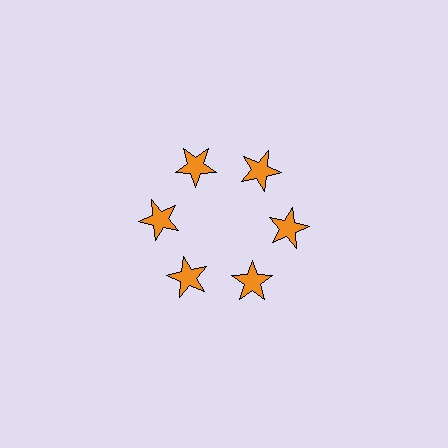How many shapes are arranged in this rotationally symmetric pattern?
There are 6 shapes, arranged in 6 groups of 1.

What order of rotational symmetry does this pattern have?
This pattern has 6-fold rotational symmetry.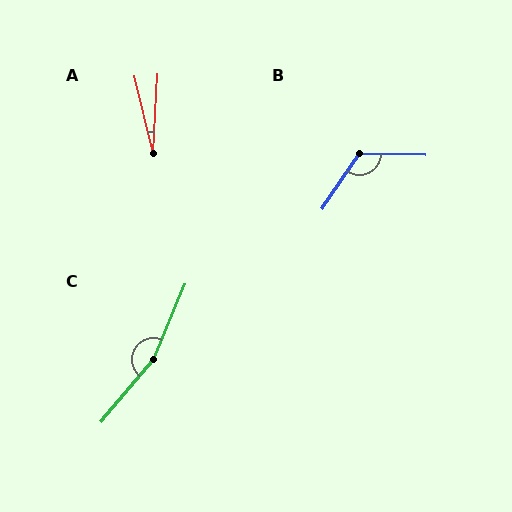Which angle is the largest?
C, at approximately 163 degrees.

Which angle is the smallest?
A, at approximately 17 degrees.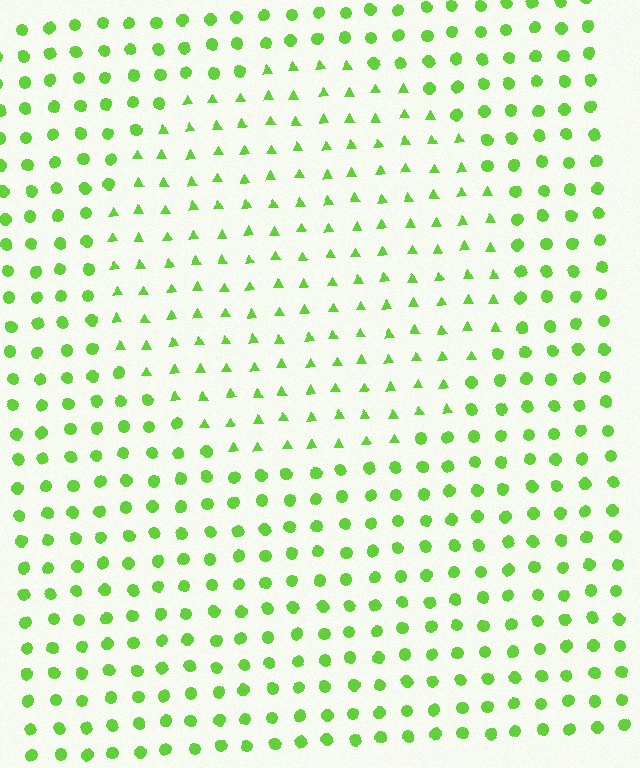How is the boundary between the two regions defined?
The boundary is defined by a change in element shape: triangles inside vs. circles outside. All elements share the same color and spacing.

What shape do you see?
I see a circle.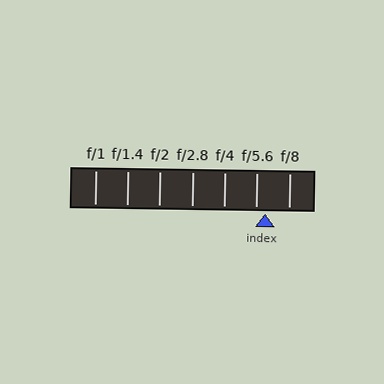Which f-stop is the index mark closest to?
The index mark is closest to f/5.6.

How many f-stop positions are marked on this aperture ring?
There are 7 f-stop positions marked.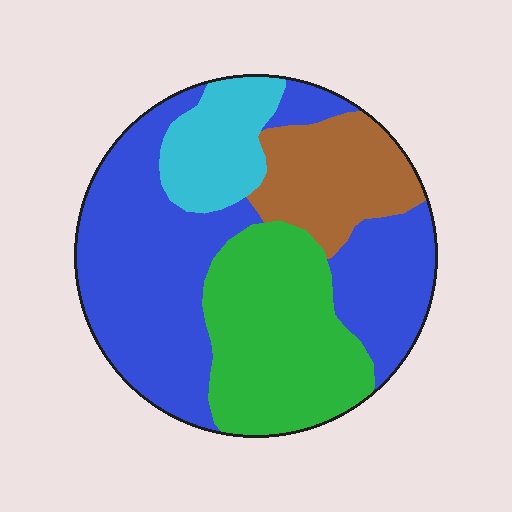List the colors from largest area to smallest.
From largest to smallest: blue, green, brown, cyan.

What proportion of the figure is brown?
Brown covers about 15% of the figure.